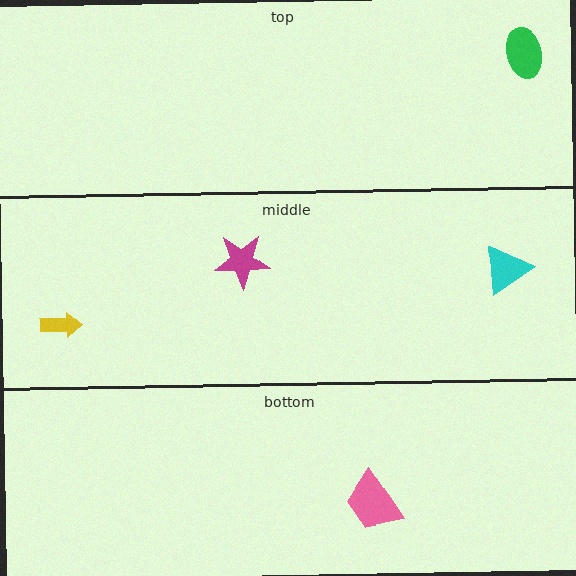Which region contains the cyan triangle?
The middle region.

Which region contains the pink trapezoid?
The bottom region.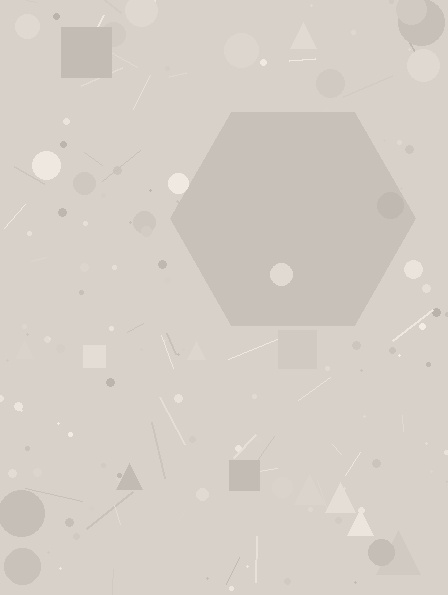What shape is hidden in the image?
A hexagon is hidden in the image.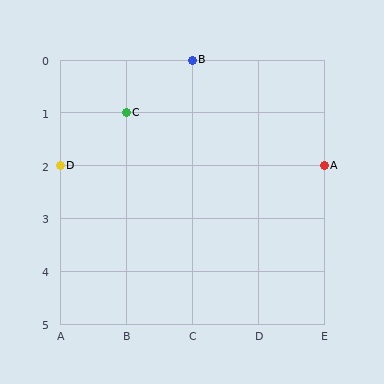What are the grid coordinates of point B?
Point B is at grid coordinates (C, 0).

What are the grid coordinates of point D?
Point D is at grid coordinates (A, 2).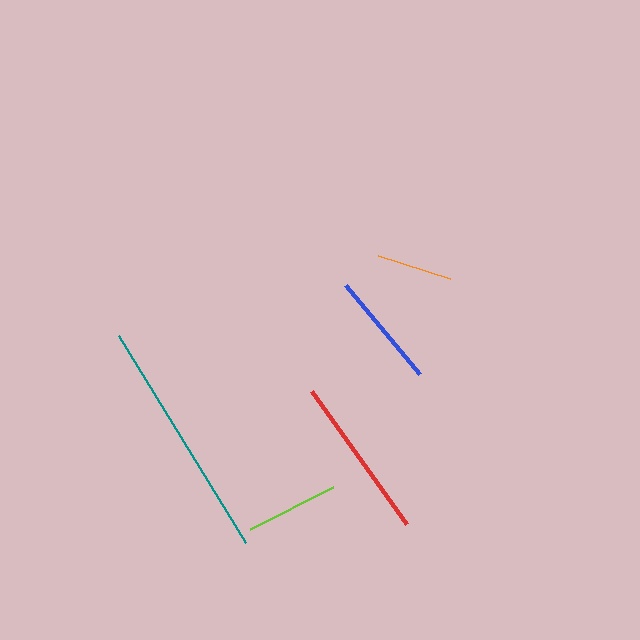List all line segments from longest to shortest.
From longest to shortest: teal, red, blue, lime, orange.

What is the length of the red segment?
The red segment is approximately 164 pixels long.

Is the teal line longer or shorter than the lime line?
The teal line is longer than the lime line.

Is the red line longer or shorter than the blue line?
The red line is longer than the blue line.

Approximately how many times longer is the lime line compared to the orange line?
The lime line is approximately 1.2 times the length of the orange line.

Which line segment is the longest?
The teal line is the longest at approximately 244 pixels.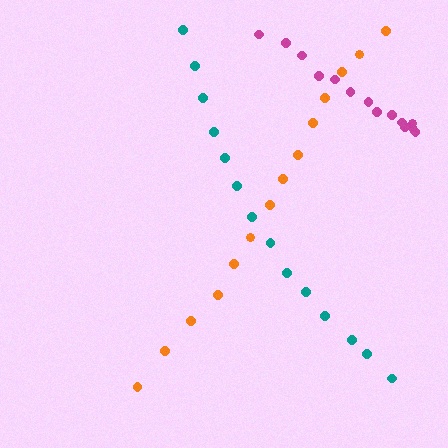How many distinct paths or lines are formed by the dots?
There are 3 distinct paths.